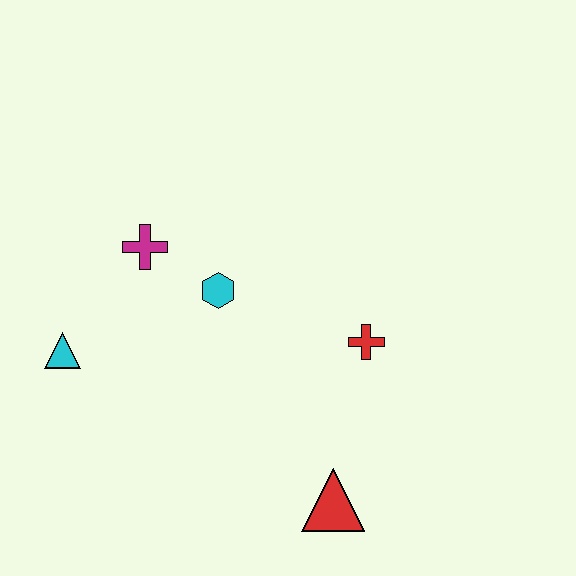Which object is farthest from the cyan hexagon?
The red triangle is farthest from the cyan hexagon.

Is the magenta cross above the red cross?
Yes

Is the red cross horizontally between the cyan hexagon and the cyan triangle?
No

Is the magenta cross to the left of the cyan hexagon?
Yes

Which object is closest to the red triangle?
The red cross is closest to the red triangle.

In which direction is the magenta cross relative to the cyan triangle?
The magenta cross is above the cyan triangle.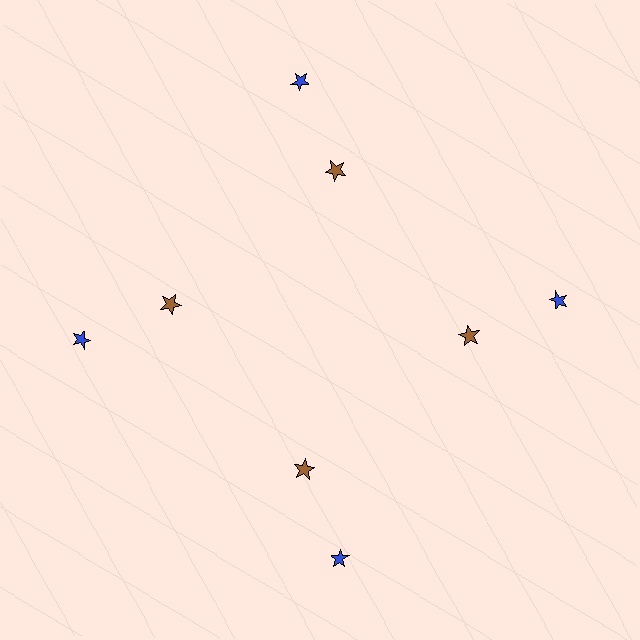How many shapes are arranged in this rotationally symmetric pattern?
There are 8 shapes, arranged in 4 groups of 2.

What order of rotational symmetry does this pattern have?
This pattern has 4-fold rotational symmetry.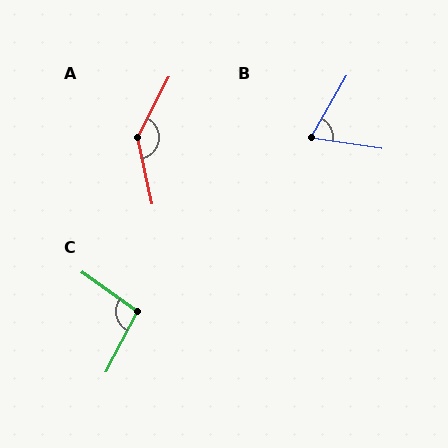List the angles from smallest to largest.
B (68°), C (98°), A (140°).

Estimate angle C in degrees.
Approximately 98 degrees.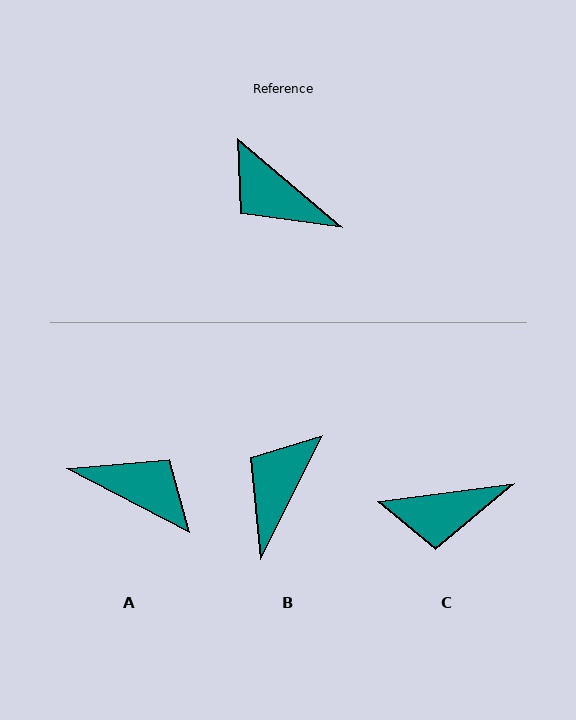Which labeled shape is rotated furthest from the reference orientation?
A, about 167 degrees away.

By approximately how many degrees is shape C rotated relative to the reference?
Approximately 48 degrees counter-clockwise.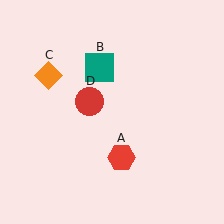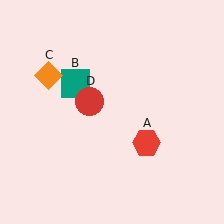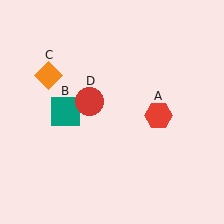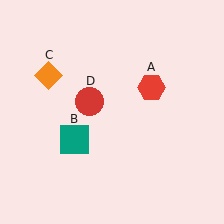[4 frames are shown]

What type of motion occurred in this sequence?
The red hexagon (object A), teal square (object B) rotated counterclockwise around the center of the scene.